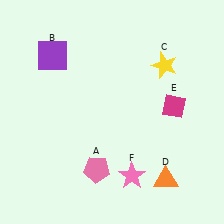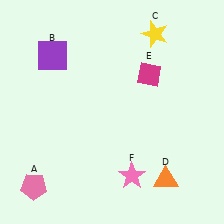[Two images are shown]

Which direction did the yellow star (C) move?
The yellow star (C) moved up.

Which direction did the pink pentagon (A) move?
The pink pentagon (A) moved left.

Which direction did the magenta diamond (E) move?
The magenta diamond (E) moved up.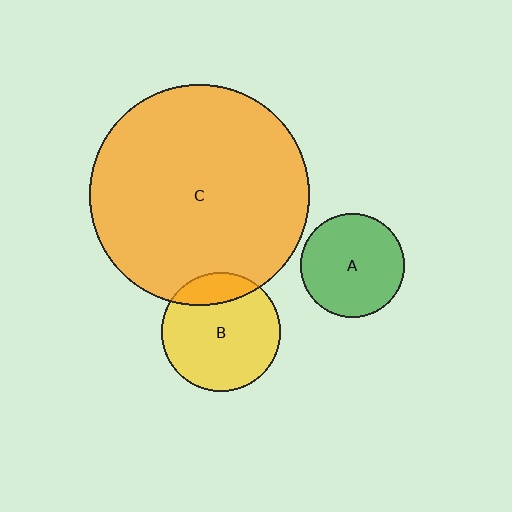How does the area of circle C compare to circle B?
Approximately 3.4 times.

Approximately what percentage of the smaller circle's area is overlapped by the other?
Approximately 15%.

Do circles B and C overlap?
Yes.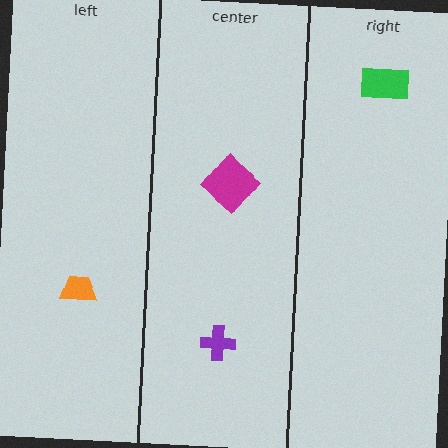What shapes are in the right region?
The green rectangle.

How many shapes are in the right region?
1.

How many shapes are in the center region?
2.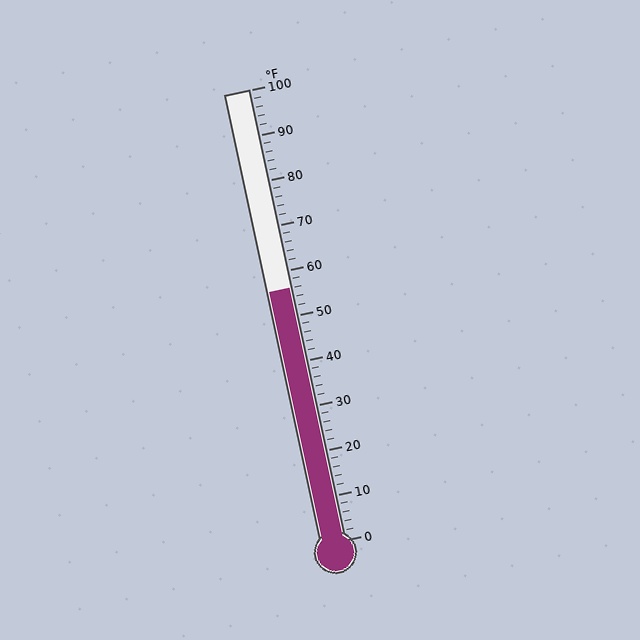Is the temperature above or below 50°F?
The temperature is above 50°F.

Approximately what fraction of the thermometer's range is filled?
The thermometer is filled to approximately 55% of its range.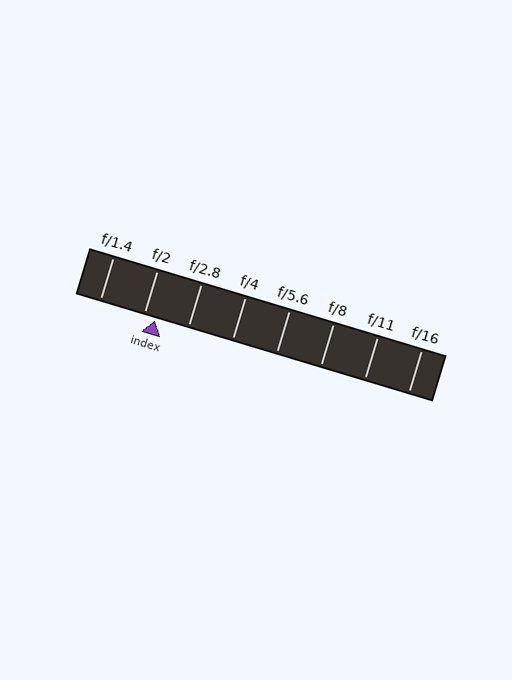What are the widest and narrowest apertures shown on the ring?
The widest aperture shown is f/1.4 and the narrowest is f/16.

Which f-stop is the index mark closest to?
The index mark is closest to f/2.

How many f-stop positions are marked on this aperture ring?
There are 8 f-stop positions marked.